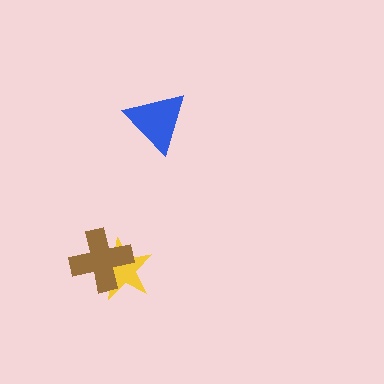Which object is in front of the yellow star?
The brown cross is in front of the yellow star.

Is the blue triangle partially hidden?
No, no other shape covers it.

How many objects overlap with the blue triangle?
0 objects overlap with the blue triangle.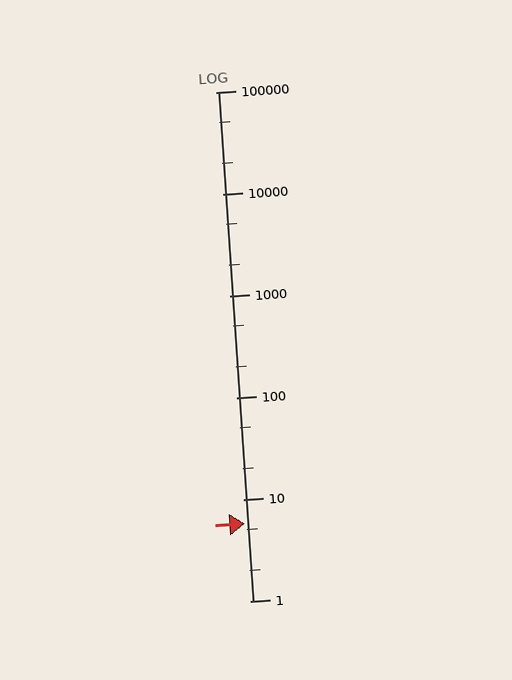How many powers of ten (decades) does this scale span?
The scale spans 5 decades, from 1 to 100000.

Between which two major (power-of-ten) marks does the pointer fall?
The pointer is between 1 and 10.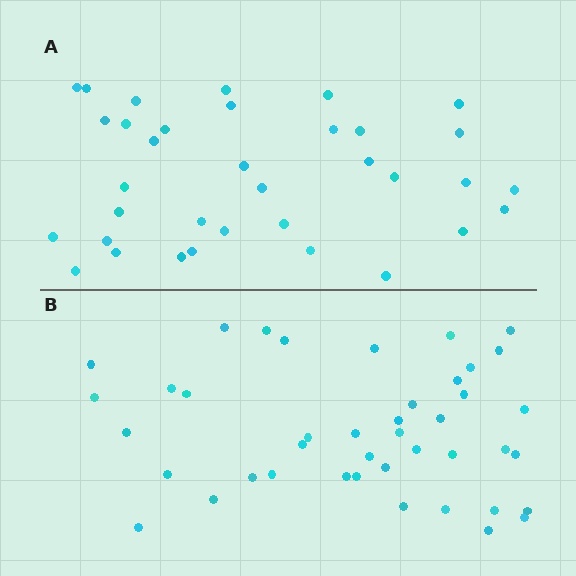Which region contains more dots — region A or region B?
Region B (the bottom region) has more dots.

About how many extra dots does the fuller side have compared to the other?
Region B has roughly 8 or so more dots than region A.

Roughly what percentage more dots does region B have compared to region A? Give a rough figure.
About 20% more.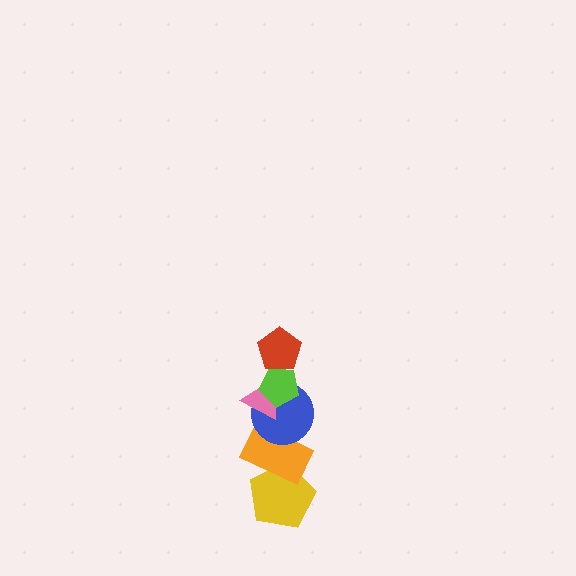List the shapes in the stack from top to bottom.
From top to bottom: the red pentagon, the lime pentagon, the pink triangle, the blue circle, the orange rectangle, the yellow pentagon.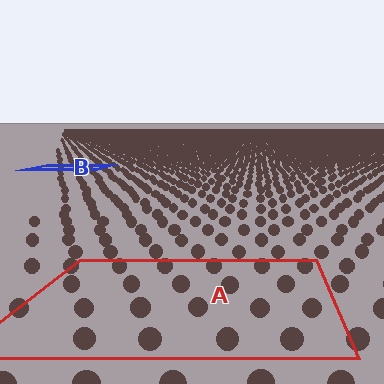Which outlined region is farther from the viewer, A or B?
Region B is farther from the viewer — the texture elements inside it appear smaller and more densely packed.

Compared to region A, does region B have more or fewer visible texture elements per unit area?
Region B has more texture elements per unit area — they are packed more densely because it is farther away.